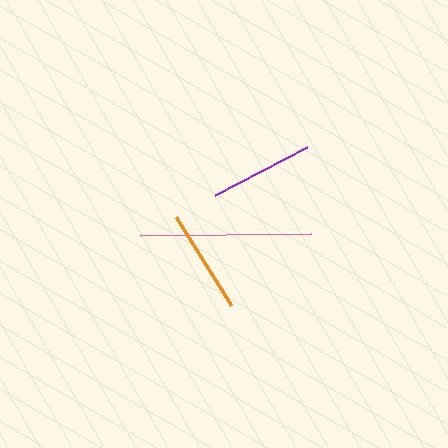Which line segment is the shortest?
The purple line is the shortest at approximately 103 pixels.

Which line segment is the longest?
The pink line is the longest at approximately 171 pixels.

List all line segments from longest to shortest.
From longest to shortest: pink, orange, purple.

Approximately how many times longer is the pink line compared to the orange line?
The pink line is approximately 1.6 times the length of the orange line.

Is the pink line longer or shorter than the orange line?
The pink line is longer than the orange line.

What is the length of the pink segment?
The pink segment is approximately 171 pixels long.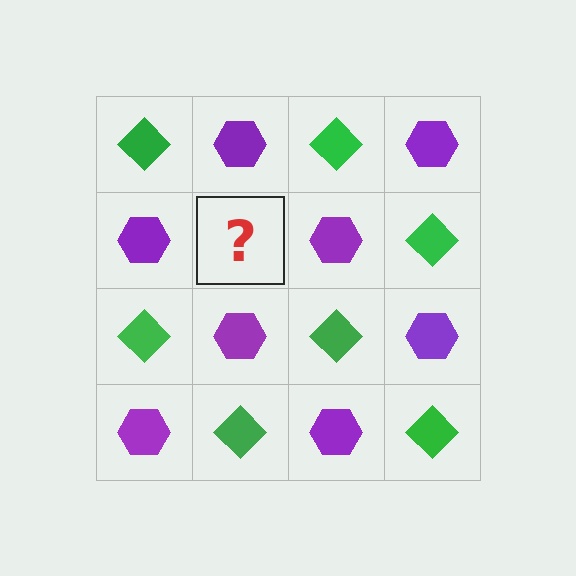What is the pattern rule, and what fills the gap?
The rule is that it alternates green diamond and purple hexagon in a checkerboard pattern. The gap should be filled with a green diamond.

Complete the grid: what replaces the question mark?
The question mark should be replaced with a green diamond.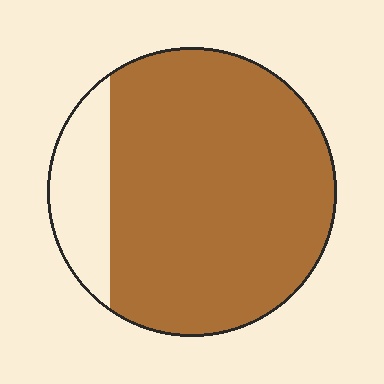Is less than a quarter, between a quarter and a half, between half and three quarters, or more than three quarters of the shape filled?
More than three quarters.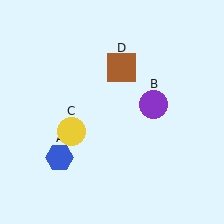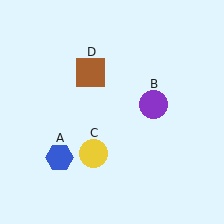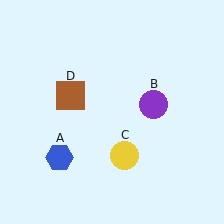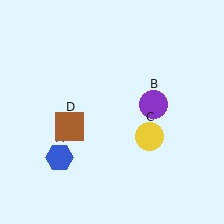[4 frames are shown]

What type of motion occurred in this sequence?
The yellow circle (object C), brown square (object D) rotated counterclockwise around the center of the scene.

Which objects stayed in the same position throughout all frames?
Blue hexagon (object A) and purple circle (object B) remained stationary.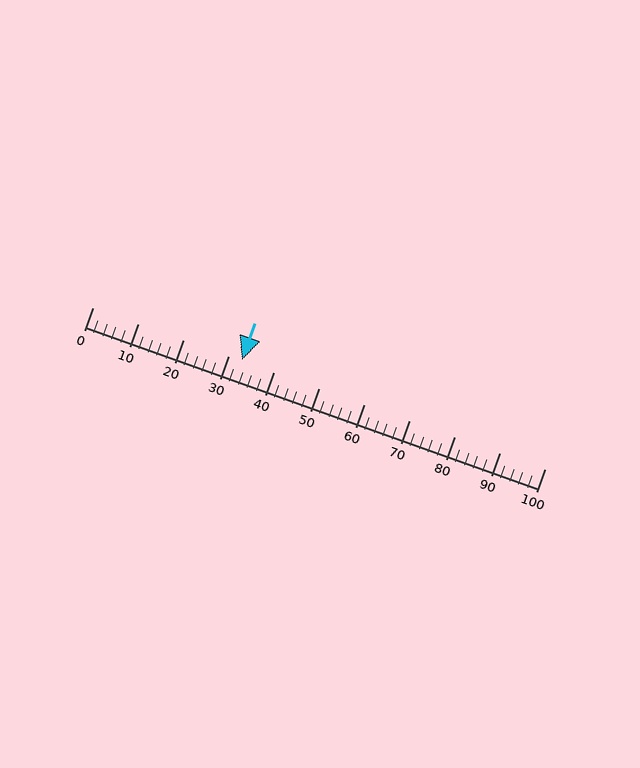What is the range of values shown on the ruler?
The ruler shows values from 0 to 100.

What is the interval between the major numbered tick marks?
The major tick marks are spaced 10 units apart.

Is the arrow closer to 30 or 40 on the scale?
The arrow is closer to 30.